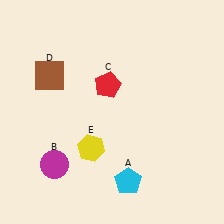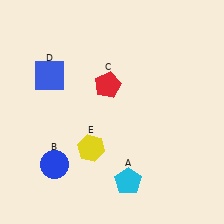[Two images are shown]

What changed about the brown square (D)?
In Image 1, D is brown. In Image 2, it changed to blue.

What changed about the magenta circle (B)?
In Image 1, B is magenta. In Image 2, it changed to blue.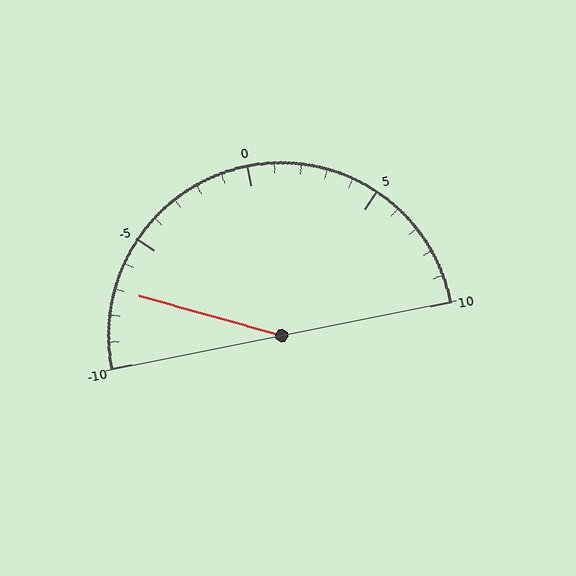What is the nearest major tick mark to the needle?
The nearest major tick mark is -5.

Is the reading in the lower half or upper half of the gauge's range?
The reading is in the lower half of the range (-10 to 10).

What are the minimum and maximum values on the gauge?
The gauge ranges from -10 to 10.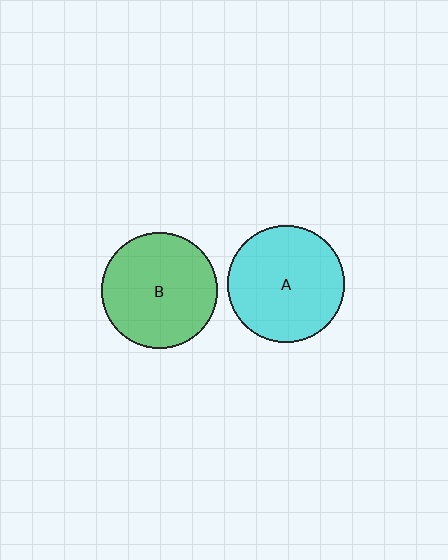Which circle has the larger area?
Circle A (cyan).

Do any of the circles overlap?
No, none of the circles overlap.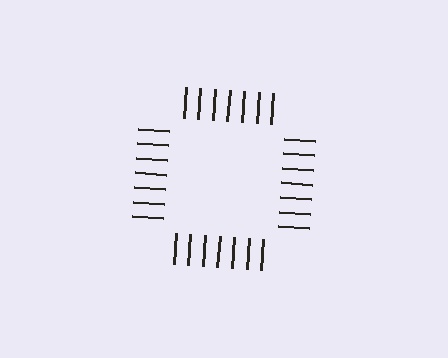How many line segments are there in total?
28 — 7 along each of the 4 edges.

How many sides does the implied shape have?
4 sides — the line-ends trace a square.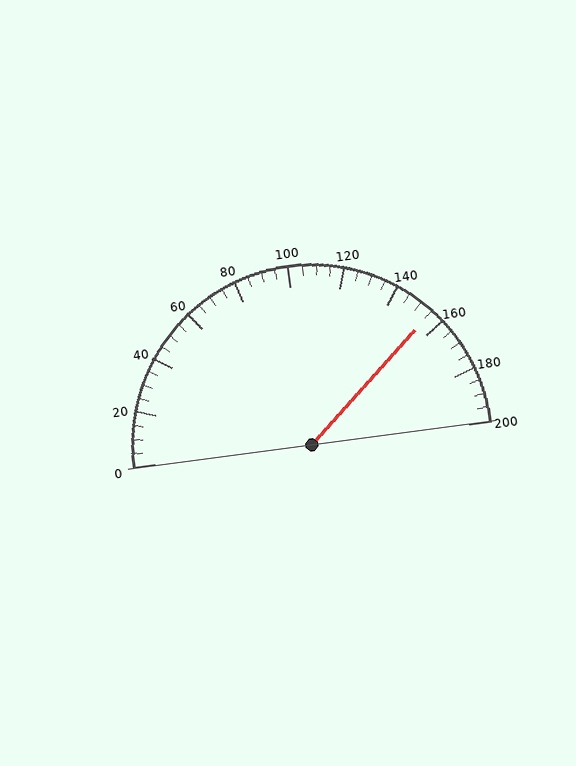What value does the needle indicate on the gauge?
The needle indicates approximately 155.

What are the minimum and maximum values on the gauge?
The gauge ranges from 0 to 200.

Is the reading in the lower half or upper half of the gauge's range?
The reading is in the upper half of the range (0 to 200).